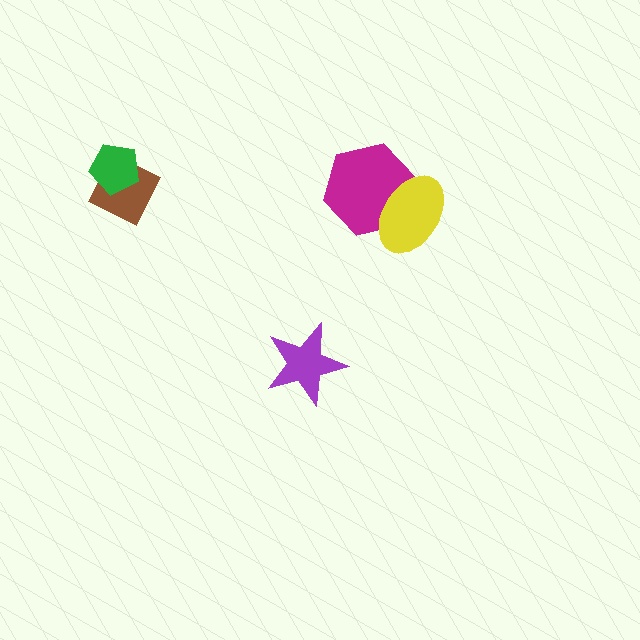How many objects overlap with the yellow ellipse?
1 object overlaps with the yellow ellipse.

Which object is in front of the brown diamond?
The green pentagon is in front of the brown diamond.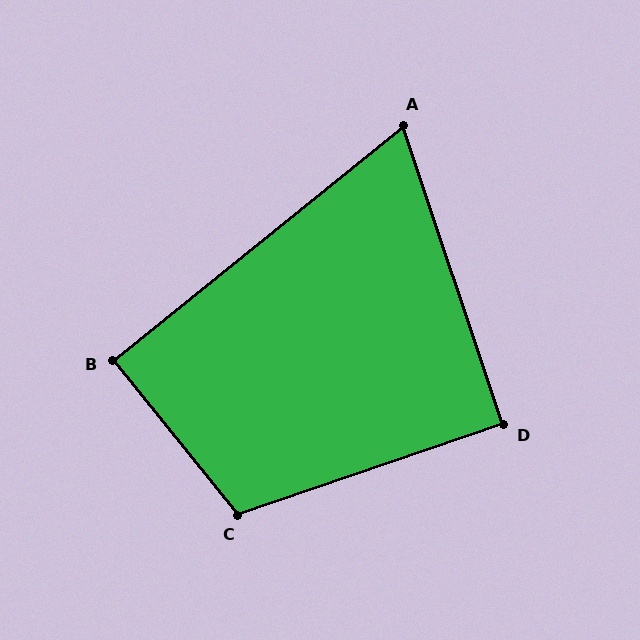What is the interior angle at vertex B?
Approximately 90 degrees (approximately right).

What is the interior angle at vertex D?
Approximately 90 degrees (approximately right).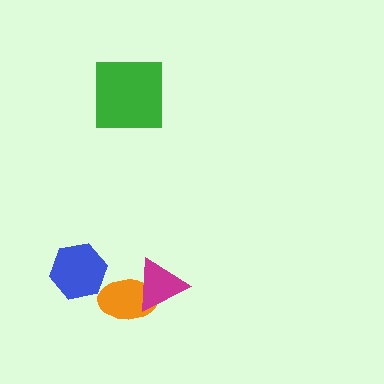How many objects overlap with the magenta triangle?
1 object overlaps with the magenta triangle.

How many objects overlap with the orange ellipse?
1 object overlaps with the orange ellipse.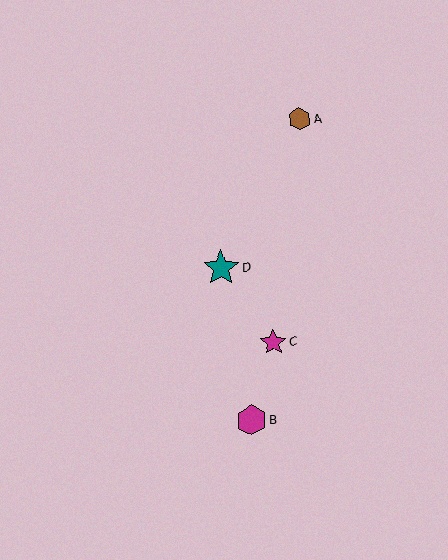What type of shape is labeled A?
Shape A is a brown hexagon.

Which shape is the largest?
The teal star (labeled D) is the largest.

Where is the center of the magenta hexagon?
The center of the magenta hexagon is at (252, 420).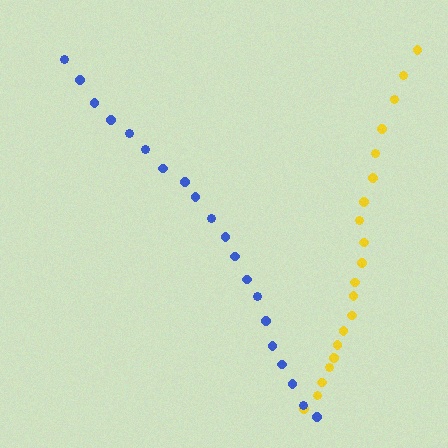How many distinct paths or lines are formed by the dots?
There are 2 distinct paths.